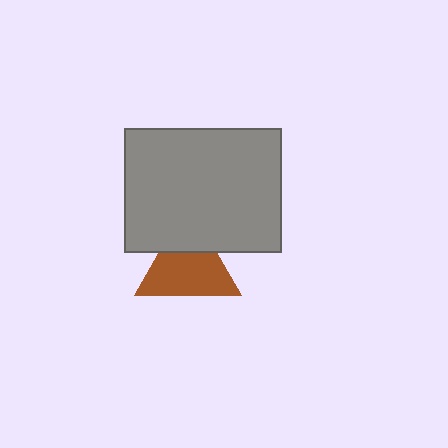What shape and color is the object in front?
The object in front is a gray rectangle.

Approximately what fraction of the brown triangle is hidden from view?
Roughly 31% of the brown triangle is hidden behind the gray rectangle.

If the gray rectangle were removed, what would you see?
You would see the complete brown triangle.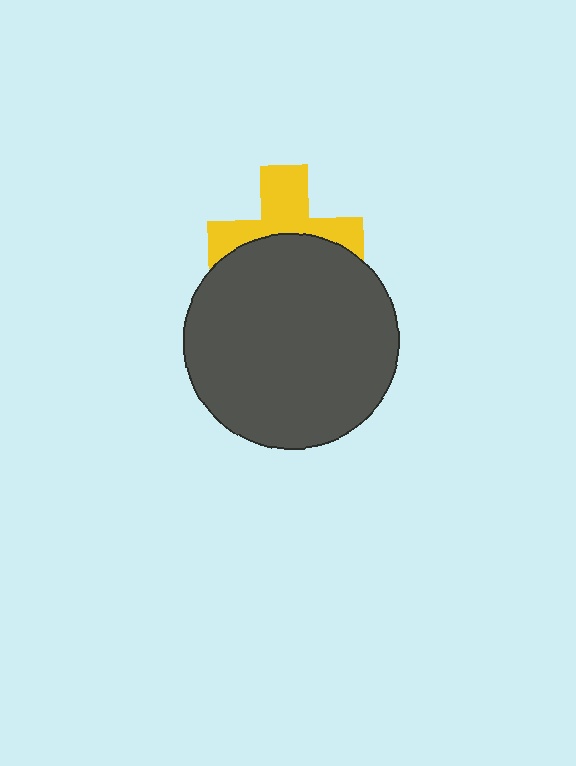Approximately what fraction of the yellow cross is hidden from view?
Roughly 50% of the yellow cross is hidden behind the dark gray circle.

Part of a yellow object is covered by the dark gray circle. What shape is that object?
It is a cross.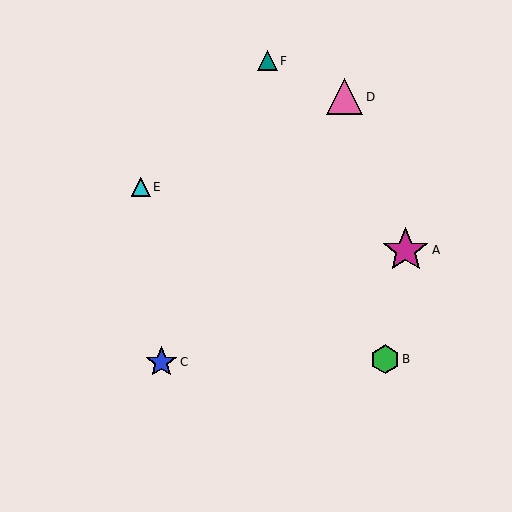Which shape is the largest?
The magenta star (labeled A) is the largest.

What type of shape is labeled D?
Shape D is a pink triangle.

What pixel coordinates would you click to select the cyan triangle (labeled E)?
Click at (141, 187) to select the cyan triangle E.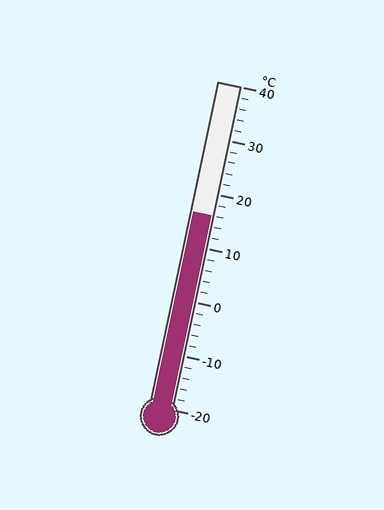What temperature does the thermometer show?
The thermometer shows approximately 16°C.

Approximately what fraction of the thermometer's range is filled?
The thermometer is filled to approximately 60% of its range.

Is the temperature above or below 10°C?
The temperature is above 10°C.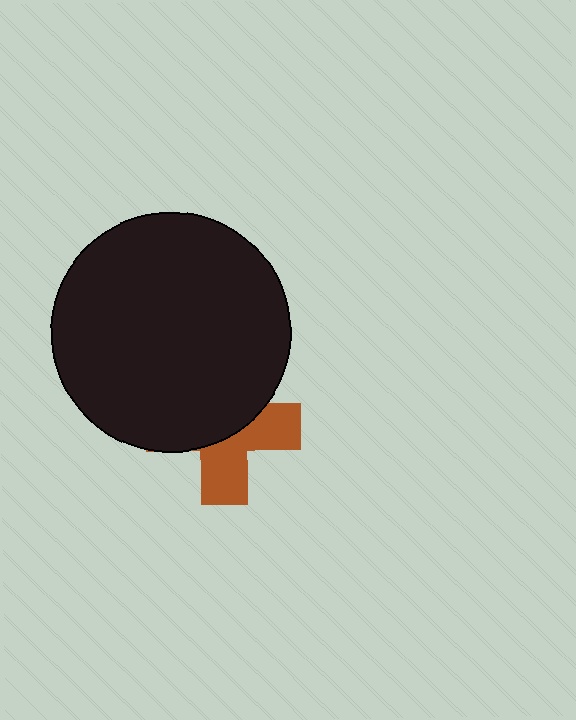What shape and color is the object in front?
The object in front is a black circle.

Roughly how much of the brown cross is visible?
A small part of it is visible (roughly 43%).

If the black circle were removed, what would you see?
You would see the complete brown cross.